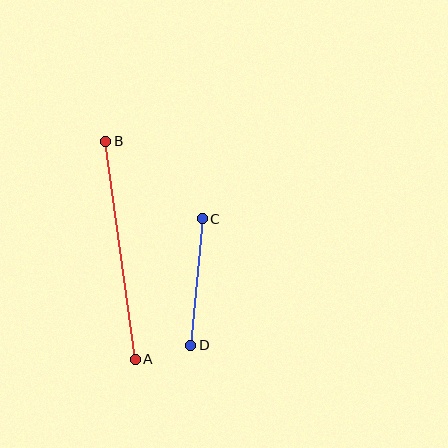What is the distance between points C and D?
The distance is approximately 127 pixels.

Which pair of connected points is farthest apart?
Points A and B are farthest apart.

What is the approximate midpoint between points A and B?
The midpoint is at approximately (120, 250) pixels.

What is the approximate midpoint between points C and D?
The midpoint is at approximately (197, 282) pixels.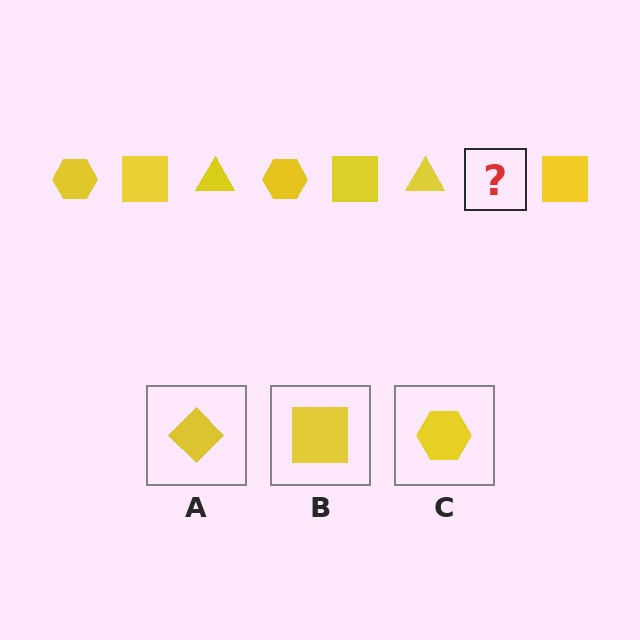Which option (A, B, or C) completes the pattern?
C.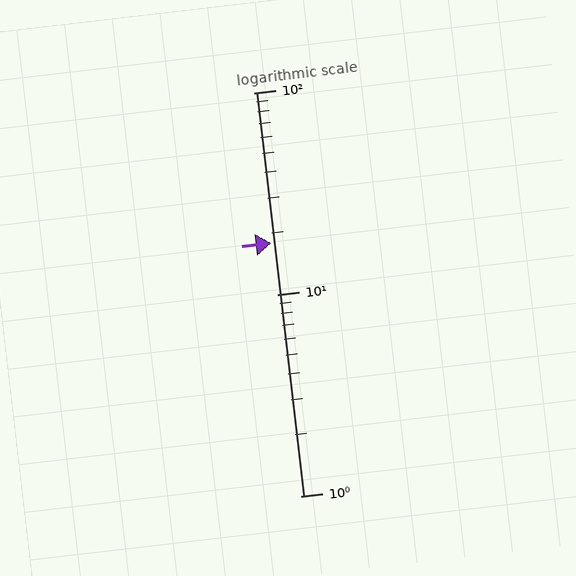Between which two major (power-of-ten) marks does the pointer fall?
The pointer is between 10 and 100.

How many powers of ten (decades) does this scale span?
The scale spans 2 decades, from 1 to 100.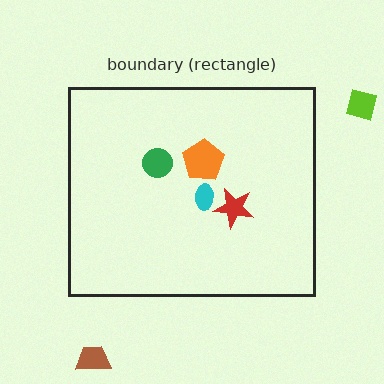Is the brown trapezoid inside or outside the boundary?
Outside.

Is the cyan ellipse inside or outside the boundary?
Inside.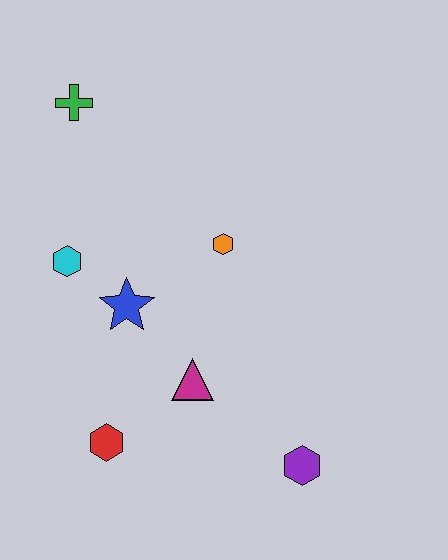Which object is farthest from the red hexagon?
The green cross is farthest from the red hexagon.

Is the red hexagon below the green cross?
Yes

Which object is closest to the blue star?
The cyan hexagon is closest to the blue star.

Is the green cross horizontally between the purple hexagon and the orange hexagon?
No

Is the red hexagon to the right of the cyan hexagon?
Yes